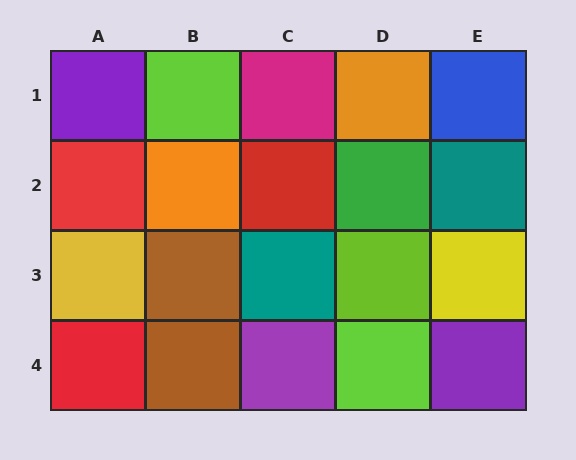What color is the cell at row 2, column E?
Teal.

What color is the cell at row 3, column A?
Yellow.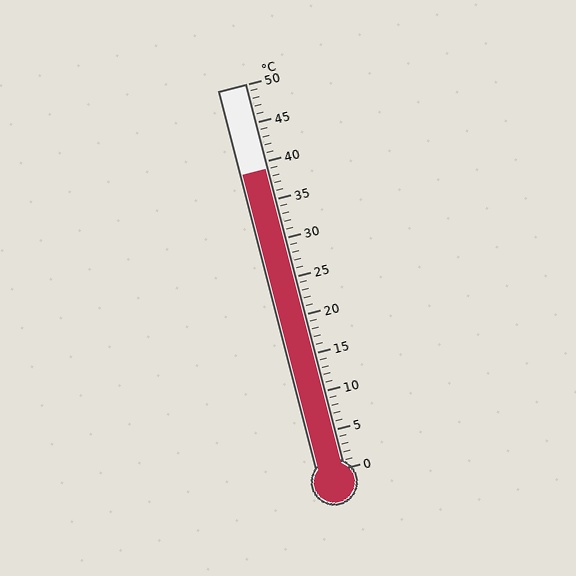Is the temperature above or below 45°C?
The temperature is below 45°C.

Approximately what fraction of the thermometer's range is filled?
The thermometer is filled to approximately 80% of its range.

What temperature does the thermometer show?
The thermometer shows approximately 39°C.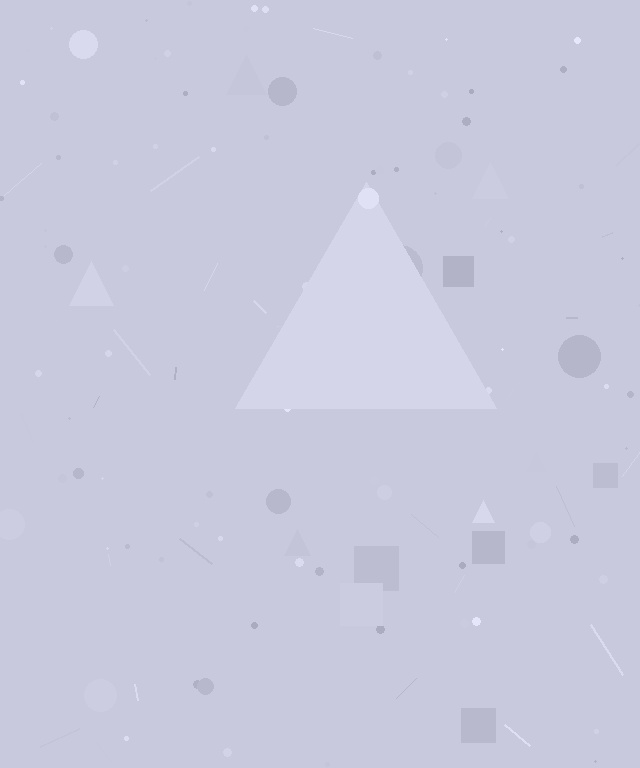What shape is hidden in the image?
A triangle is hidden in the image.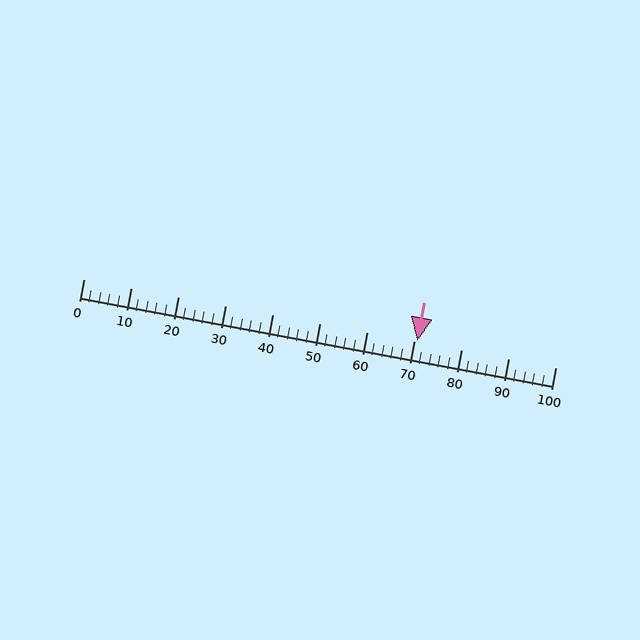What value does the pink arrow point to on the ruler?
The pink arrow points to approximately 71.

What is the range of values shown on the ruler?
The ruler shows values from 0 to 100.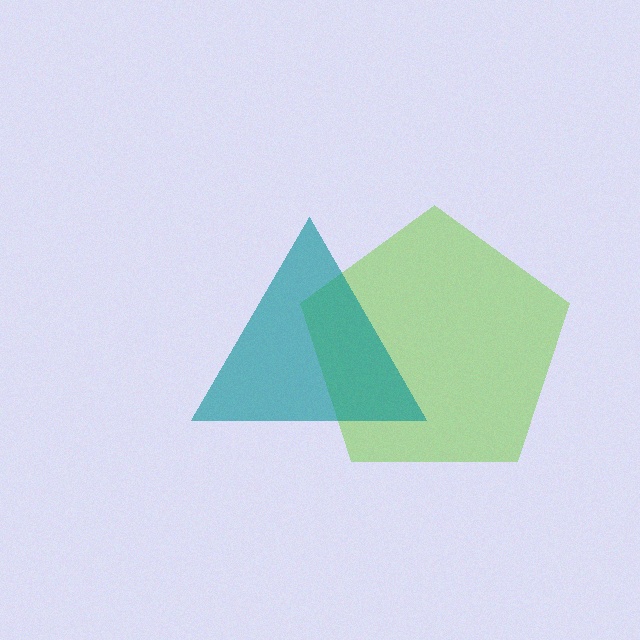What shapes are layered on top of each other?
The layered shapes are: a lime pentagon, a teal triangle.